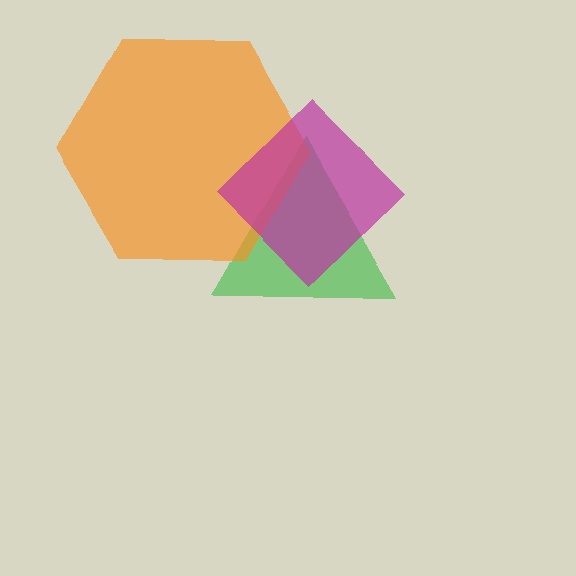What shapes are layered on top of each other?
The layered shapes are: a green triangle, an orange hexagon, a magenta diamond.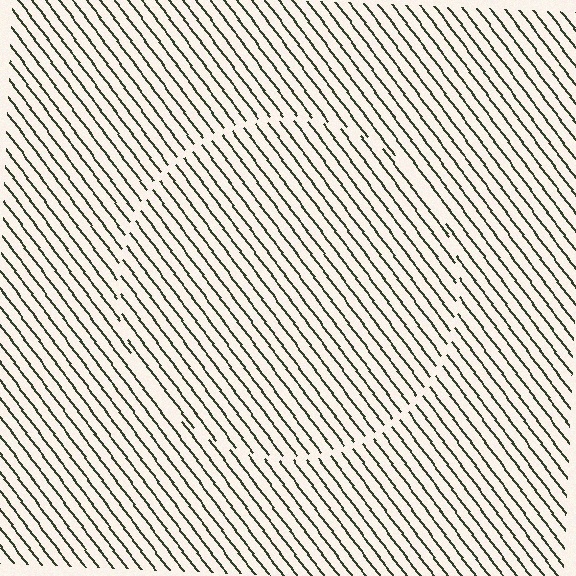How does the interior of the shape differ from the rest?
The interior of the shape contains the same grating, shifted by half a period — the contour is defined by the phase discontinuity where line-ends from the inner and outer gratings abut.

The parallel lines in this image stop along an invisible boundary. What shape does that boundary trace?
An illusory circle. The interior of the shape contains the same grating, shifted by half a period — the contour is defined by the phase discontinuity where line-ends from the inner and outer gratings abut.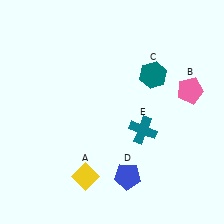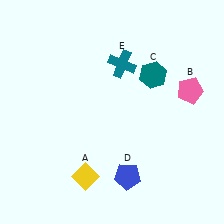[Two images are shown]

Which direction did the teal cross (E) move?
The teal cross (E) moved up.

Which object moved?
The teal cross (E) moved up.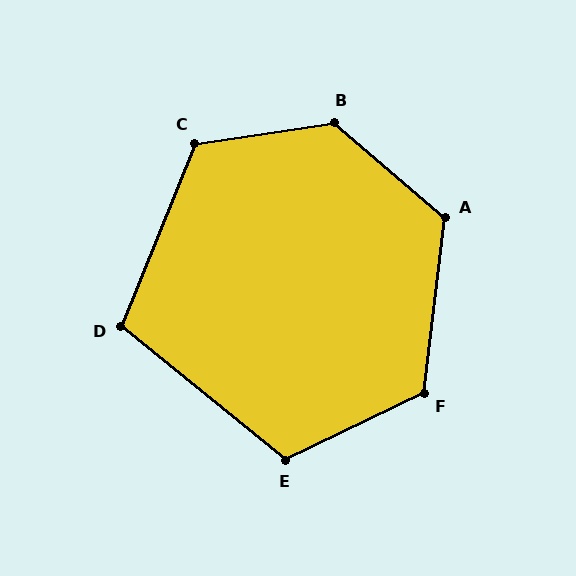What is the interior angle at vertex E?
Approximately 115 degrees (obtuse).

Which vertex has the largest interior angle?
B, at approximately 131 degrees.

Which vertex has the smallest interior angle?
D, at approximately 107 degrees.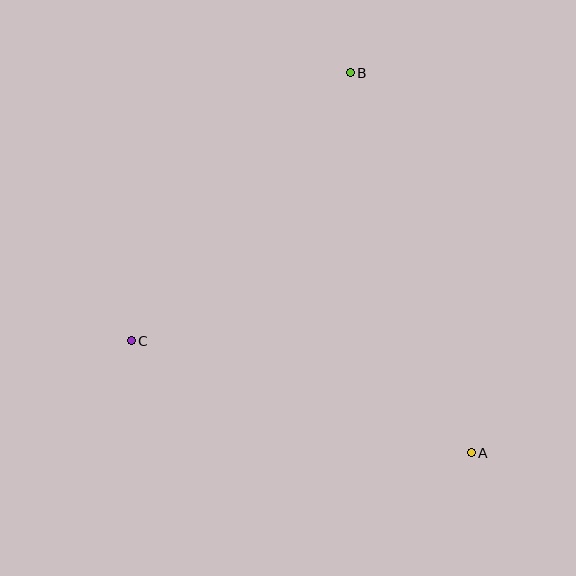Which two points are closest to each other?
Points B and C are closest to each other.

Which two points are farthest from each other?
Points A and B are farthest from each other.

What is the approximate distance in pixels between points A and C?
The distance between A and C is approximately 358 pixels.